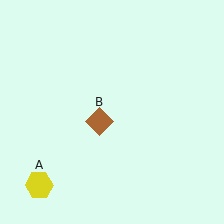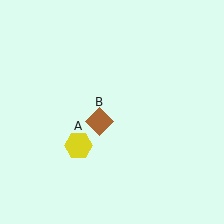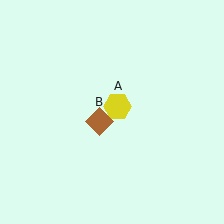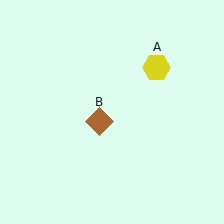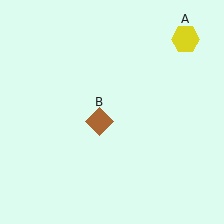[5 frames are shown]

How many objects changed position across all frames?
1 object changed position: yellow hexagon (object A).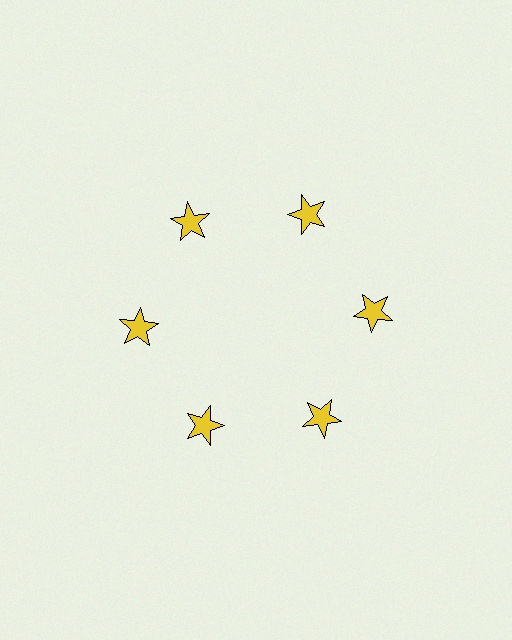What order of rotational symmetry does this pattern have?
This pattern has 6-fold rotational symmetry.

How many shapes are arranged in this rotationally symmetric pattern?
There are 6 shapes, arranged in 6 groups of 1.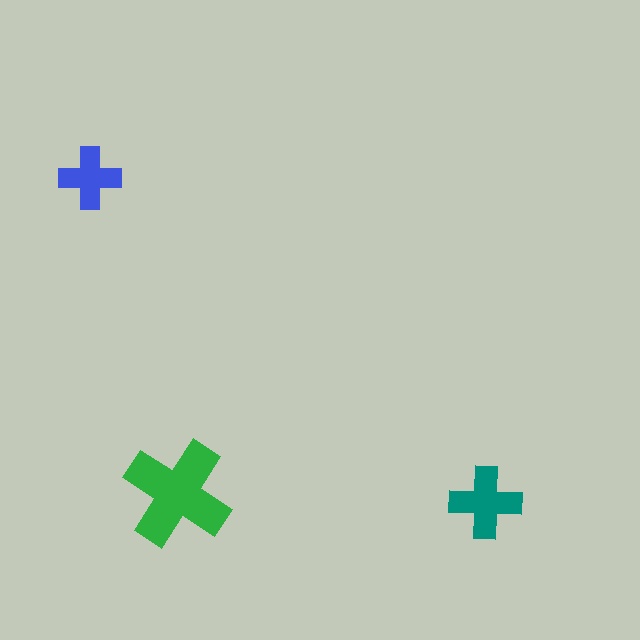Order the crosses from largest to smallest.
the green one, the teal one, the blue one.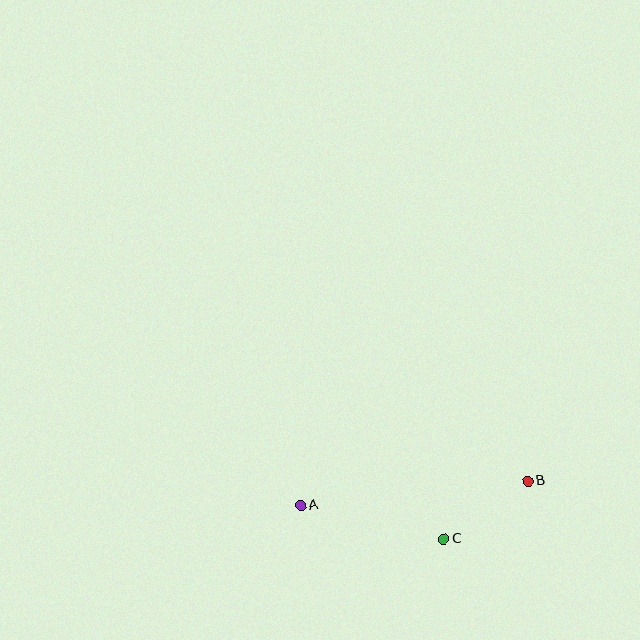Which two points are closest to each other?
Points B and C are closest to each other.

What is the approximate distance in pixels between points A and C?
The distance between A and C is approximately 147 pixels.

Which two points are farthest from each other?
Points A and B are farthest from each other.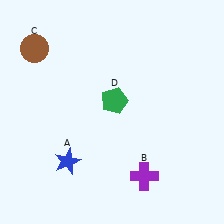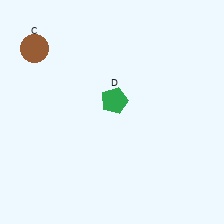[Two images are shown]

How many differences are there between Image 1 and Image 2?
There are 2 differences between the two images.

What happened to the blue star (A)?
The blue star (A) was removed in Image 2. It was in the bottom-left area of Image 1.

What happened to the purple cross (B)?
The purple cross (B) was removed in Image 2. It was in the bottom-right area of Image 1.